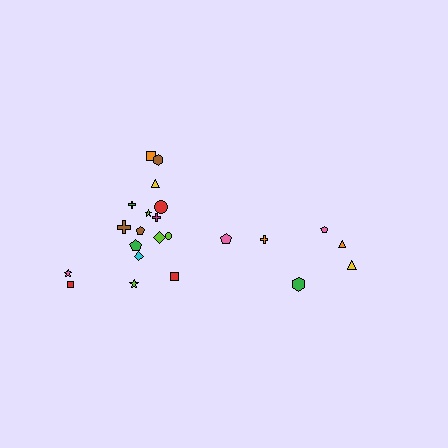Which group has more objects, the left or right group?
The left group.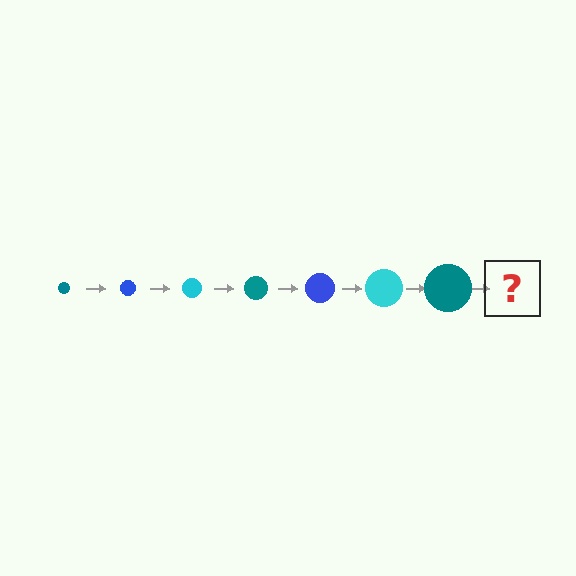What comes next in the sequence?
The next element should be a blue circle, larger than the previous one.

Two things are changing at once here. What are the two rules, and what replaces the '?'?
The two rules are that the circle grows larger each step and the color cycles through teal, blue, and cyan. The '?' should be a blue circle, larger than the previous one.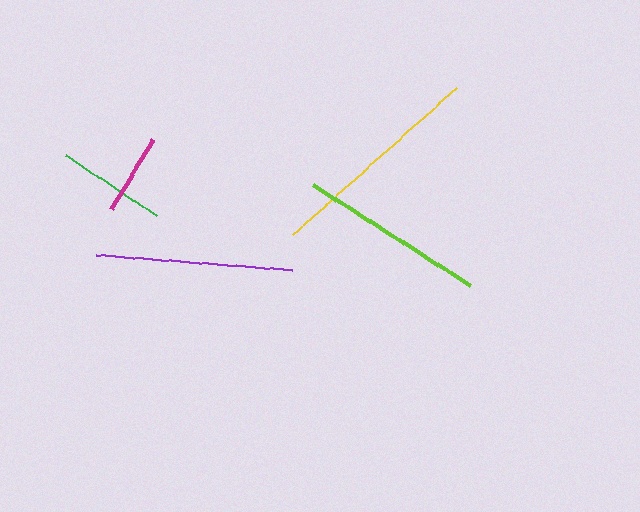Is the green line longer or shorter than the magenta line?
The green line is longer than the magenta line.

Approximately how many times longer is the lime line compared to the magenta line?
The lime line is approximately 2.3 times the length of the magenta line.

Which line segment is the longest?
The yellow line is the longest at approximately 220 pixels.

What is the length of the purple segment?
The purple segment is approximately 198 pixels long.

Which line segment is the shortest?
The magenta line is the shortest at approximately 81 pixels.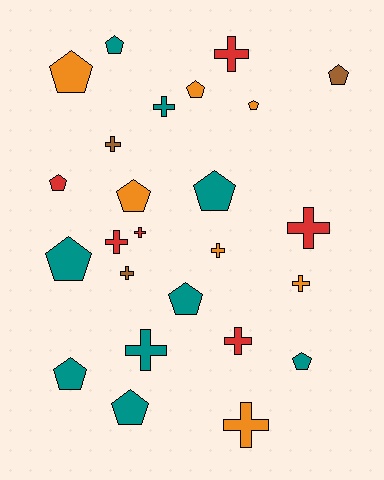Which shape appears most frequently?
Pentagon, with 13 objects.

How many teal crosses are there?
There are 2 teal crosses.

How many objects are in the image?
There are 25 objects.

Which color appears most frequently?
Teal, with 9 objects.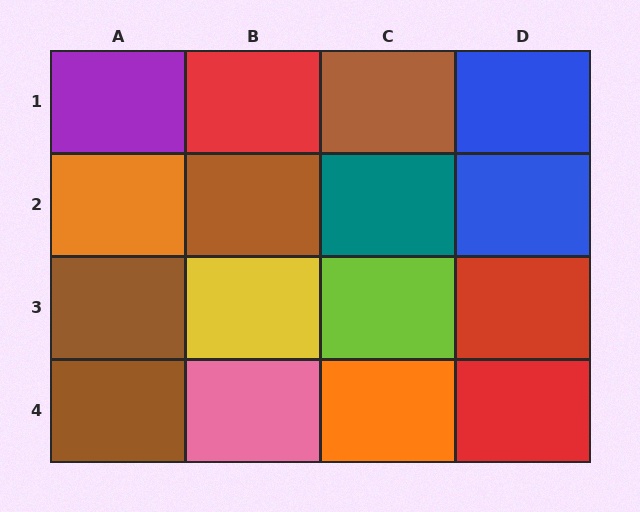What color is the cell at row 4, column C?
Orange.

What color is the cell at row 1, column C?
Brown.